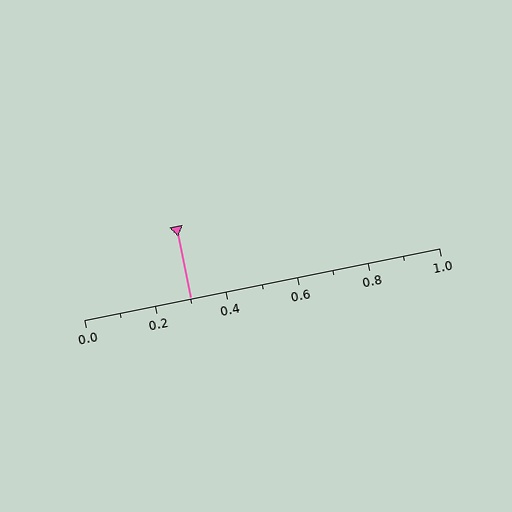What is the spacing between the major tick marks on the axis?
The major ticks are spaced 0.2 apart.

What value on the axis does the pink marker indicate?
The marker indicates approximately 0.3.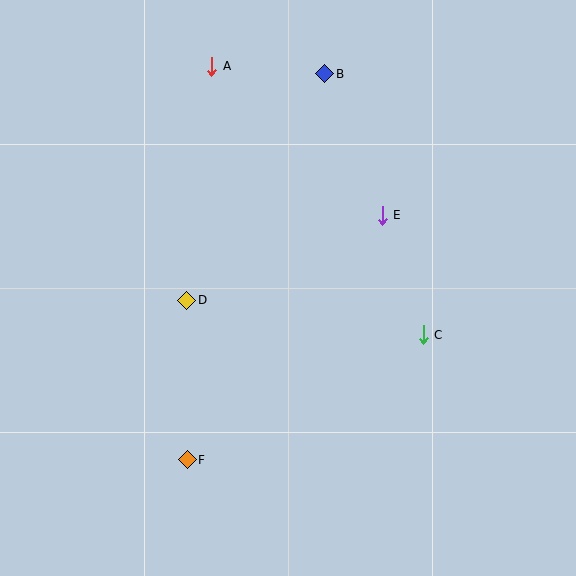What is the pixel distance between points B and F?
The distance between B and F is 410 pixels.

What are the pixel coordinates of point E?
Point E is at (382, 215).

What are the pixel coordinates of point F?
Point F is at (187, 460).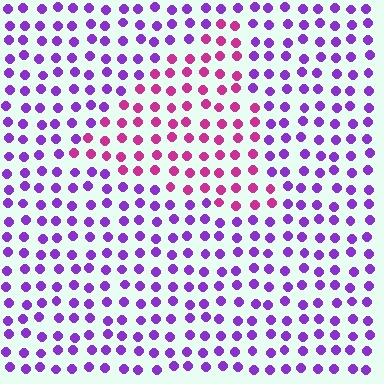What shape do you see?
I see a triangle.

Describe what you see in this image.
The image is filled with small purple elements in a uniform arrangement. A triangle-shaped region is visible where the elements are tinted to a slightly different hue, forming a subtle color boundary.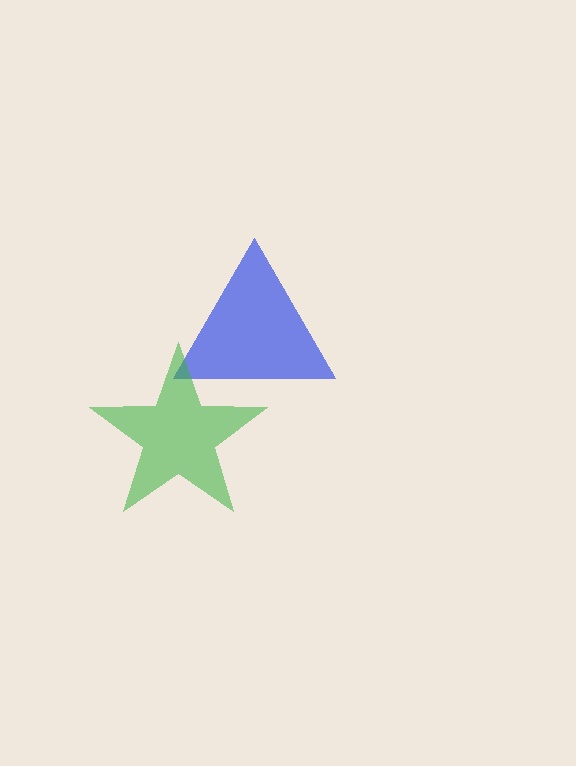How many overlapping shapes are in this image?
There are 2 overlapping shapes in the image.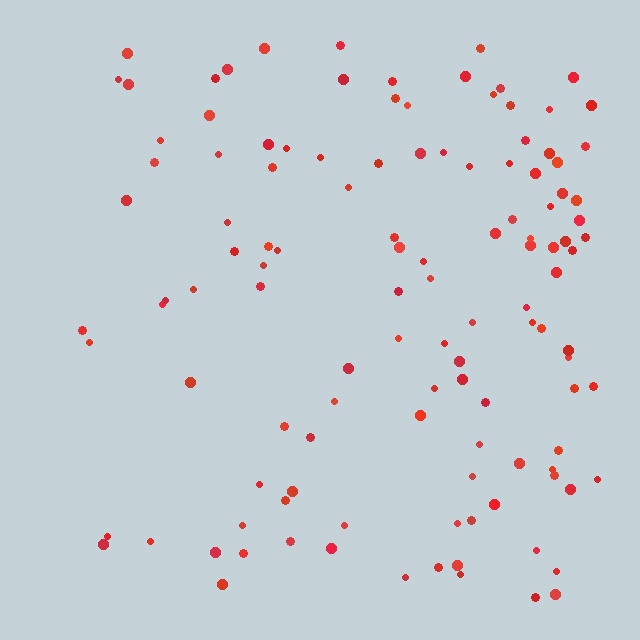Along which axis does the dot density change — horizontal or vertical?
Horizontal.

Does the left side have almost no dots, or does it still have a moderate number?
Still a moderate number, just noticeably fewer than the right.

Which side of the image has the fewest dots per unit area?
The left.